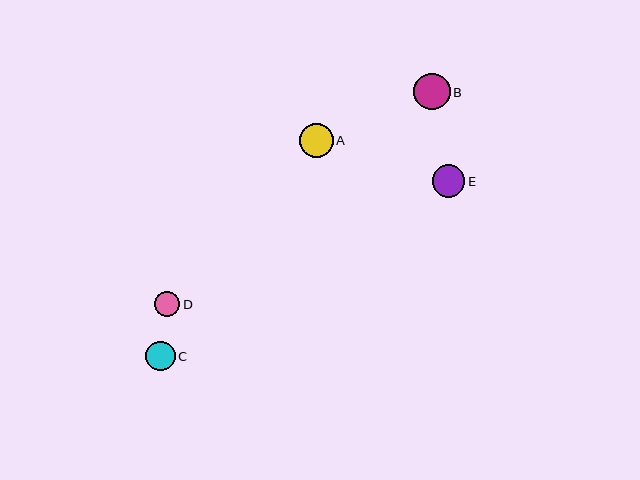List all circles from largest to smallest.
From largest to smallest: B, A, E, C, D.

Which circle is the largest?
Circle B is the largest with a size of approximately 37 pixels.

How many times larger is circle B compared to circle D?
Circle B is approximately 1.5 times the size of circle D.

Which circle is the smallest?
Circle D is the smallest with a size of approximately 25 pixels.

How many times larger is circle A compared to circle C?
Circle A is approximately 1.2 times the size of circle C.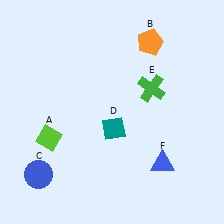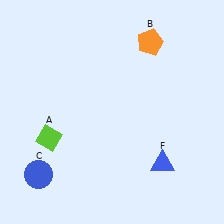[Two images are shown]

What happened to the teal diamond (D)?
The teal diamond (D) was removed in Image 2. It was in the bottom-right area of Image 1.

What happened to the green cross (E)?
The green cross (E) was removed in Image 2. It was in the top-right area of Image 1.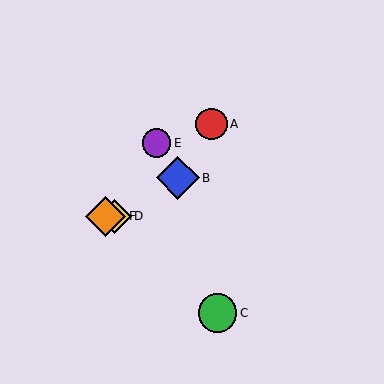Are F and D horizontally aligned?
Yes, both are at y≈216.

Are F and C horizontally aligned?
No, F is at y≈216 and C is at y≈313.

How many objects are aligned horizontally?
2 objects (D, F) are aligned horizontally.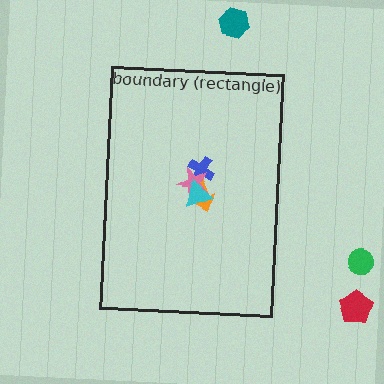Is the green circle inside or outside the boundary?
Outside.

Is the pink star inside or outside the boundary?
Inside.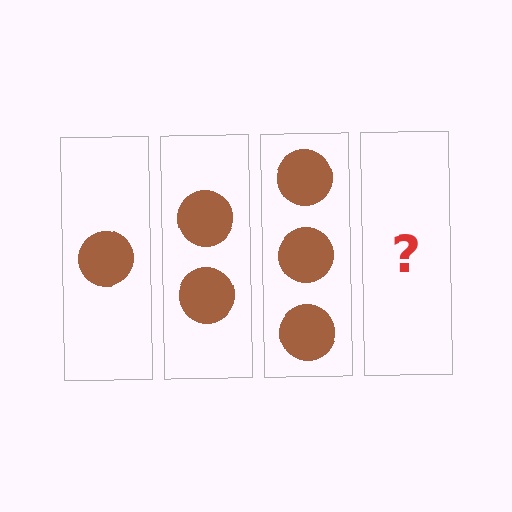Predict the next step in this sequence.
The next step is 4 circles.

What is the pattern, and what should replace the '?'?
The pattern is that each step adds one more circle. The '?' should be 4 circles.